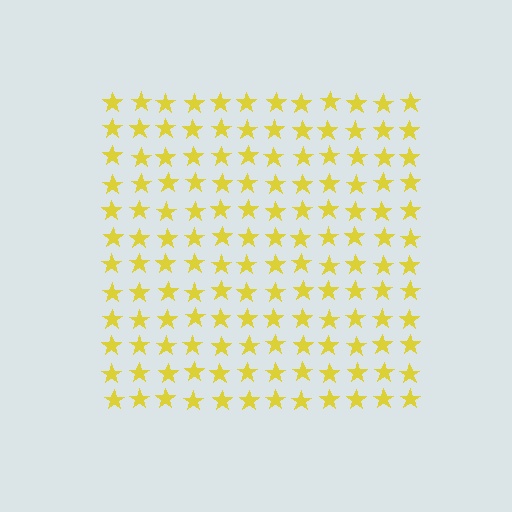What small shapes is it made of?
It is made of small stars.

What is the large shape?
The large shape is a square.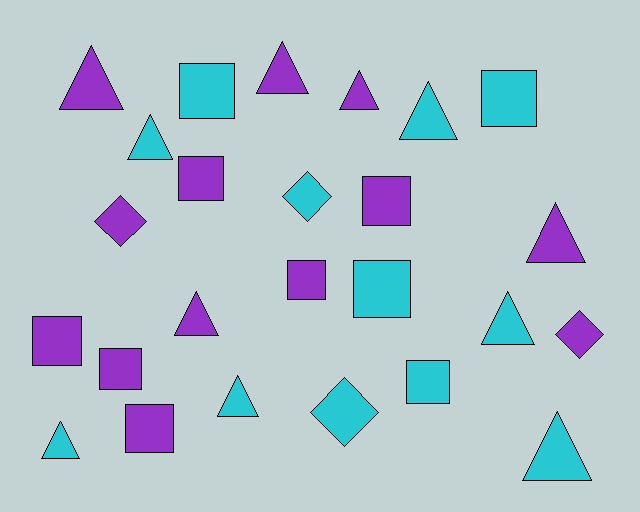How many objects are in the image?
There are 25 objects.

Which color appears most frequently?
Purple, with 13 objects.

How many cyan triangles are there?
There are 6 cyan triangles.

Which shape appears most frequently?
Triangle, with 11 objects.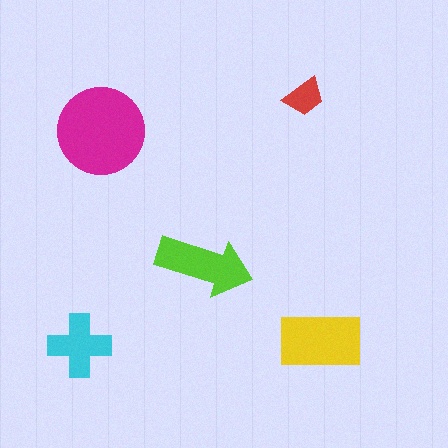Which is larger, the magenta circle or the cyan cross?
The magenta circle.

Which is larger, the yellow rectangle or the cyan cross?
The yellow rectangle.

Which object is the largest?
The magenta circle.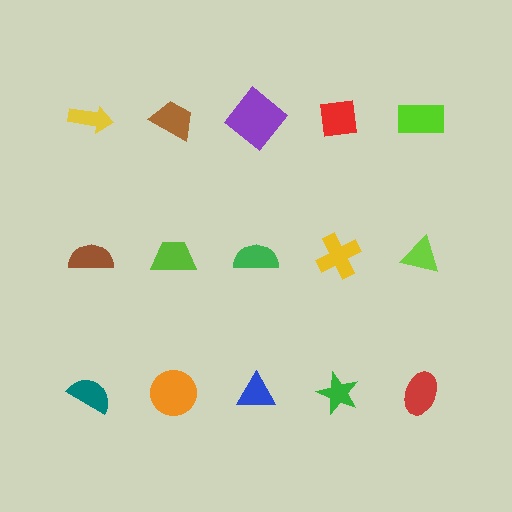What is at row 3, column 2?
An orange circle.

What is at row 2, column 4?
A yellow cross.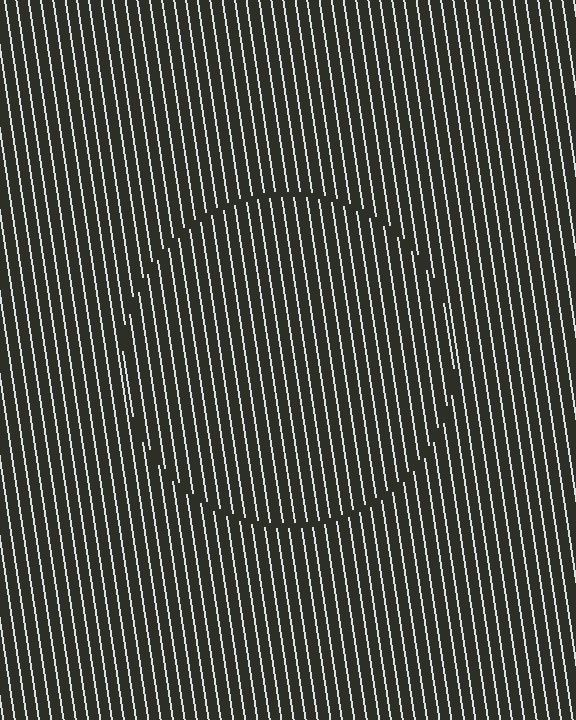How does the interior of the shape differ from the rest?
The interior of the shape contains the same grating, shifted by half a period — the contour is defined by the phase discontinuity where line-ends from the inner and outer gratings abut.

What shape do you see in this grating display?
An illusory circle. The interior of the shape contains the same grating, shifted by half a period — the contour is defined by the phase discontinuity where line-ends from the inner and outer gratings abut.